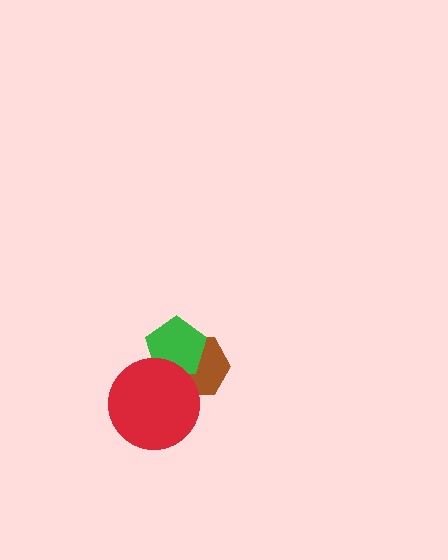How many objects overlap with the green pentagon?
2 objects overlap with the green pentagon.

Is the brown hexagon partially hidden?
Yes, it is partially covered by another shape.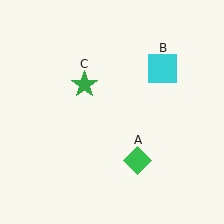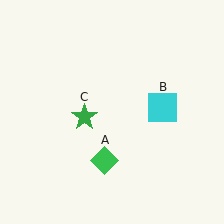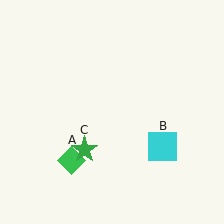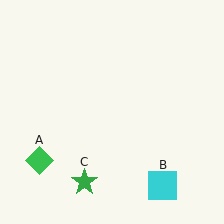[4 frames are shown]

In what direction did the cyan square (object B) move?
The cyan square (object B) moved down.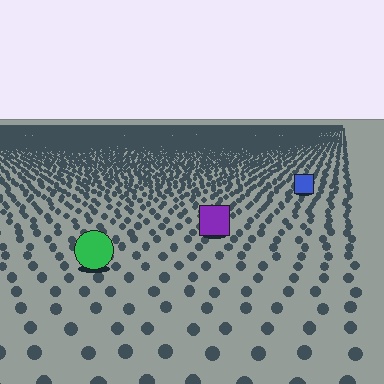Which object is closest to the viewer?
The green circle is closest. The texture marks near it are larger and more spread out.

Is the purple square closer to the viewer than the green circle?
No. The green circle is closer — you can tell from the texture gradient: the ground texture is coarser near it.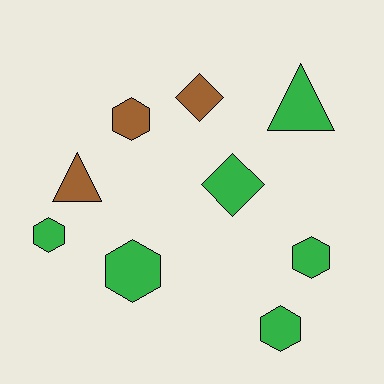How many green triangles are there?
There is 1 green triangle.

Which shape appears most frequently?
Hexagon, with 5 objects.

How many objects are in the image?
There are 9 objects.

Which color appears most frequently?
Green, with 6 objects.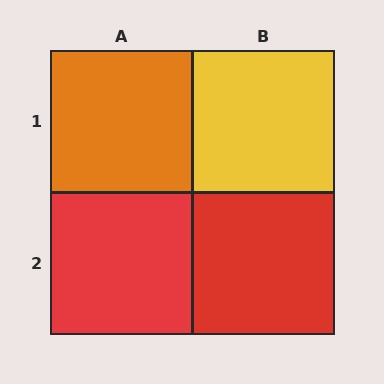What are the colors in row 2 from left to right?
Red, red.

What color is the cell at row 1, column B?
Yellow.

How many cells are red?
2 cells are red.